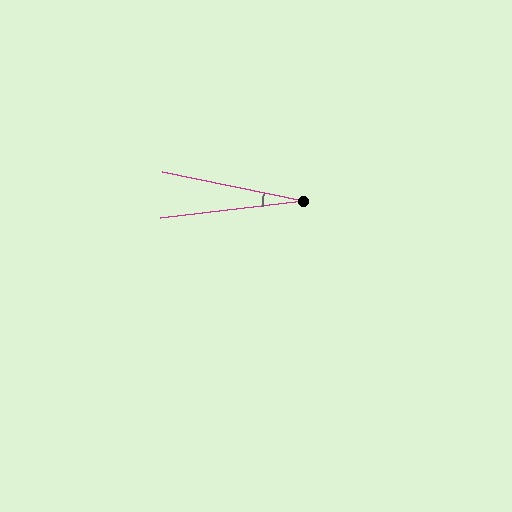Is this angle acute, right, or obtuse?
It is acute.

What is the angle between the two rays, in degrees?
Approximately 18 degrees.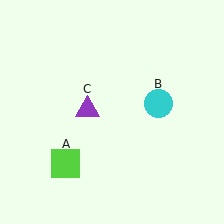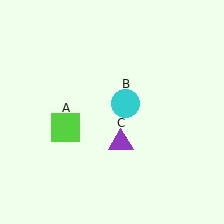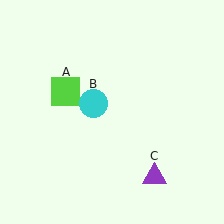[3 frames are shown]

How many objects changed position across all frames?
3 objects changed position: lime square (object A), cyan circle (object B), purple triangle (object C).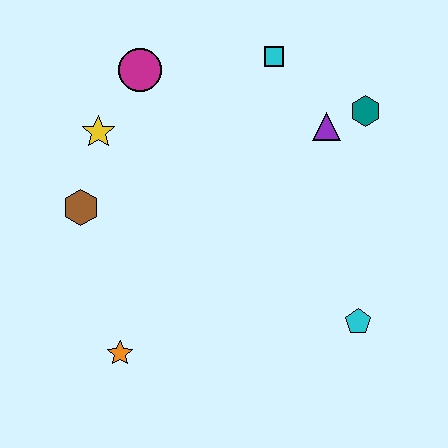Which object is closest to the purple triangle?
The teal hexagon is closest to the purple triangle.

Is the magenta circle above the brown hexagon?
Yes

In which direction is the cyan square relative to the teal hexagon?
The cyan square is to the left of the teal hexagon.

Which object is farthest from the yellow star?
The cyan pentagon is farthest from the yellow star.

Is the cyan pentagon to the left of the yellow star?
No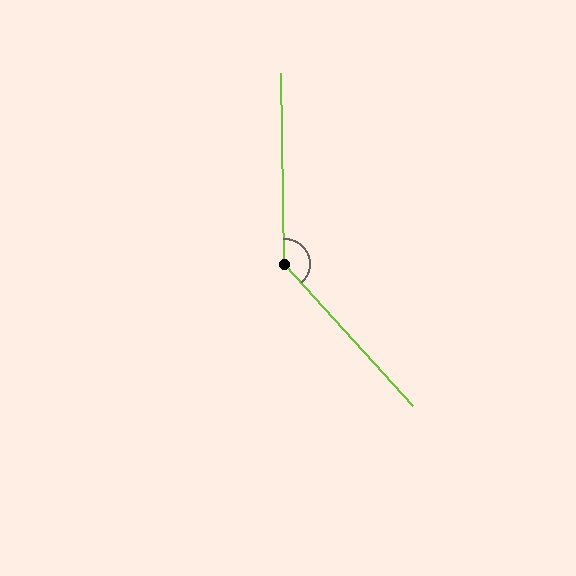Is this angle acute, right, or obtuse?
It is obtuse.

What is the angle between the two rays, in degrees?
Approximately 139 degrees.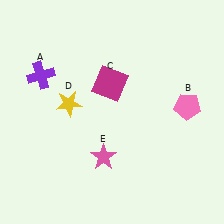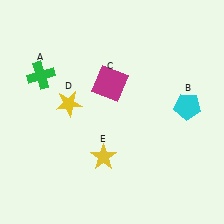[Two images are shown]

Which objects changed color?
A changed from purple to green. B changed from pink to cyan. E changed from pink to yellow.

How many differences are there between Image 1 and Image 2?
There are 3 differences between the two images.